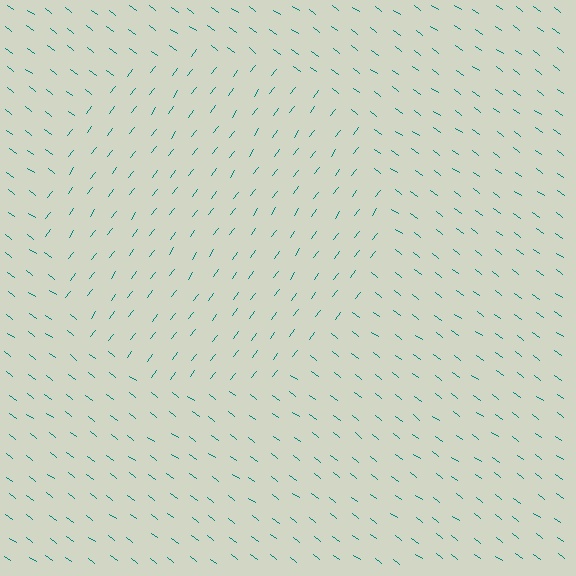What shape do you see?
I see a circle.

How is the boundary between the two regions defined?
The boundary is defined purely by a change in line orientation (approximately 90 degrees difference). All lines are the same color and thickness.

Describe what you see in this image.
The image is filled with small teal line segments. A circle region in the image has lines oriented differently from the surrounding lines, creating a visible texture boundary.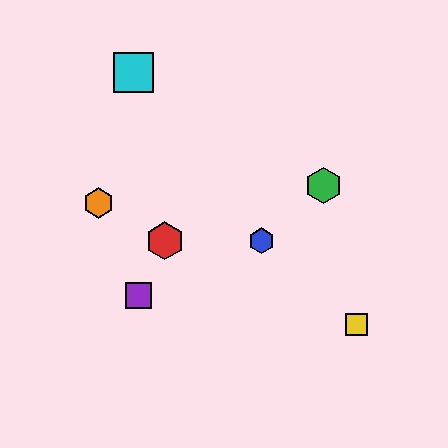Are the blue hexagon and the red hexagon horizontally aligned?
Yes, both are at y≈241.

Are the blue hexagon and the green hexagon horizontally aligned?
No, the blue hexagon is at y≈241 and the green hexagon is at y≈186.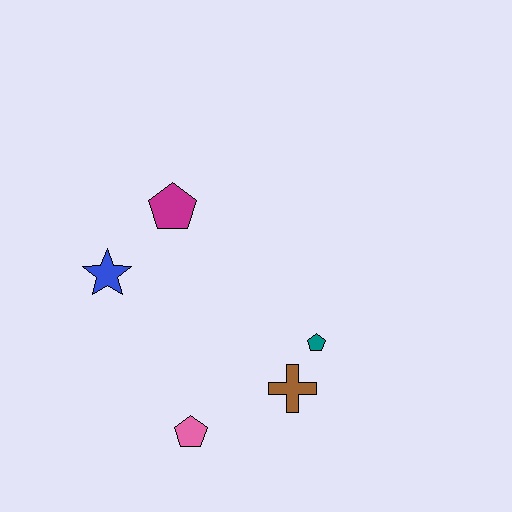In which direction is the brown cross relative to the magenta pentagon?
The brown cross is below the magenta pentagon.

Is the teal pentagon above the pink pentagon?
Yes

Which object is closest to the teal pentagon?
The brown cross is closest to the teal pentagon.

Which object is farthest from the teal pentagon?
The blue star is farthest from the teal pentagon.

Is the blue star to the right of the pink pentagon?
No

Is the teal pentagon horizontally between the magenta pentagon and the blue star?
No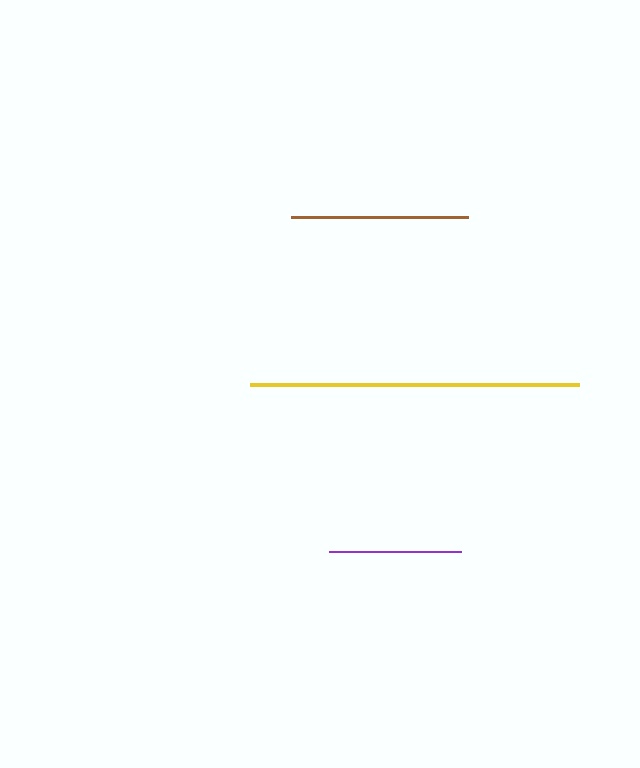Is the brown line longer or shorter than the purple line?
The brown line is longer than the purple line.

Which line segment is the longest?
The yellow line is the longest at approximately 328 pixels.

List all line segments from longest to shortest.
From longest to shortest: yellow, brown, purple.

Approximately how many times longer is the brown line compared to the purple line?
The brown line is approximately 1.3 times the length of the purple line.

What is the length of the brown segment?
The brown segment is approximately 176 pixels long.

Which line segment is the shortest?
The purple line is the shortest at approximately 132 pixels.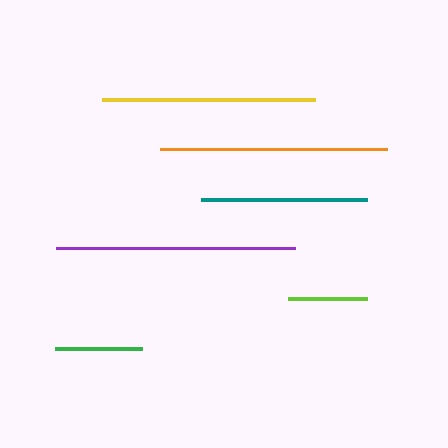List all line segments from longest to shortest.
From longest to shortest: purple, orange, yellow, teal, green, lime.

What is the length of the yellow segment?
The yellow segment is approximately 213 pixels long.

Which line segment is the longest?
The purple line is the longest at approximately 239 pixels.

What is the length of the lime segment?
The lime segment is approximately 79 pixels long.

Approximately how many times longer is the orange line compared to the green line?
The orange line is approximately 2.6 times the length of the green line.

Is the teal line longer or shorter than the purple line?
The purple line is longer than the teal line.